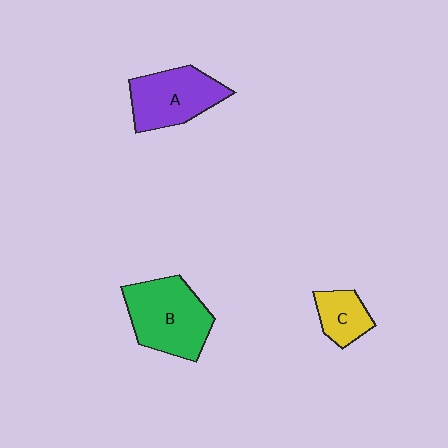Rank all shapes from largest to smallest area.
From largest to smallest: B (green), A (purple), C (yellow).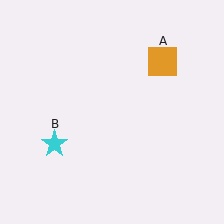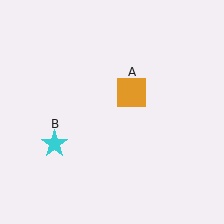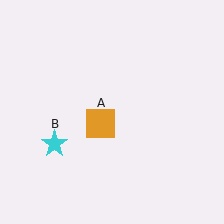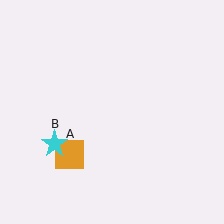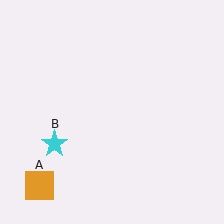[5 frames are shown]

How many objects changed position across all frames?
1 object changed position: orange square (object A).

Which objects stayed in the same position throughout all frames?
Cyan star (object B) remained stationary.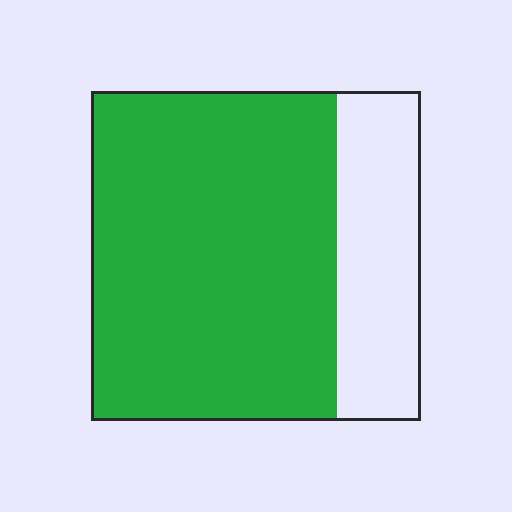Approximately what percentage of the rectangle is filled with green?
Approximately 75%.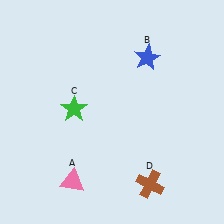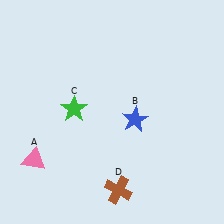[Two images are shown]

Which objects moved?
The objects that moved are: the pink triangle (A), the blue star (B), the brown cross (D).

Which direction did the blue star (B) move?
The blue star (B) moved down.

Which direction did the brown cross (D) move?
The brown cross (D) moved left.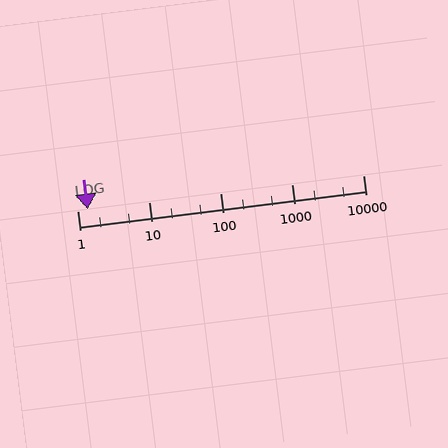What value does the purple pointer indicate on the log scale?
The pointer indicates approximately 1.4.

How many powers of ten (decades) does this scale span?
The scale spans 4 decades, from 1 to 10000.